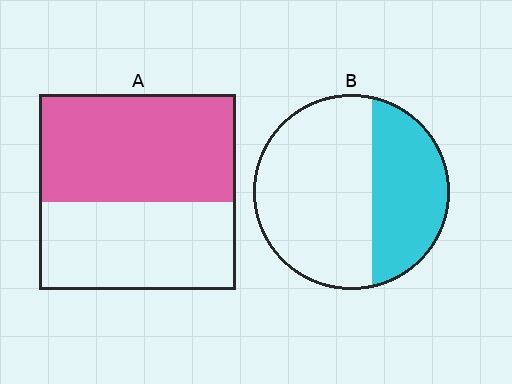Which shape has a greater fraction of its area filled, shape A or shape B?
Shape A.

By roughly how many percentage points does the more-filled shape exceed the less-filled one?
By roughly 20 percentage points (A over B).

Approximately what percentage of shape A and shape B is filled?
A is approximately 55% and B is approximately 35%.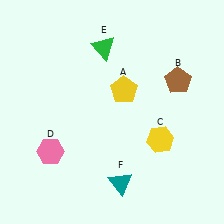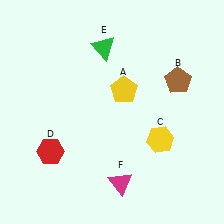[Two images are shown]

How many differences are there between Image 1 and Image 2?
There are 2 differences between the two images.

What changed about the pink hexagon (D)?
In Image 1, D is pink. In Image 2, it changed to red.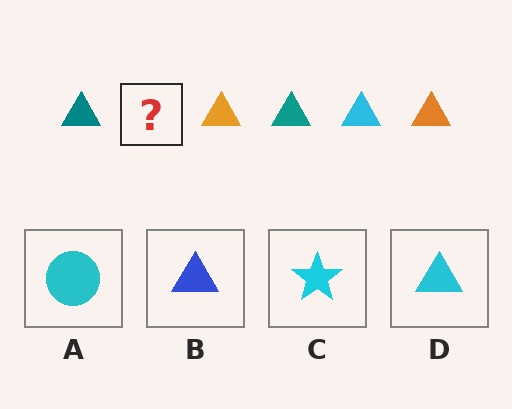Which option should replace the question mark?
Option D.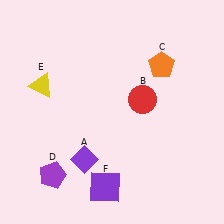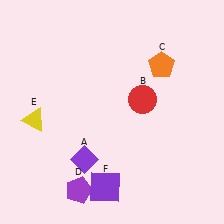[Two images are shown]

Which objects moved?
The objects that moved are: the purple pentagon (D), the yellow triangle (E).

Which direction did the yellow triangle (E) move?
The yellow triangle (E) moved down.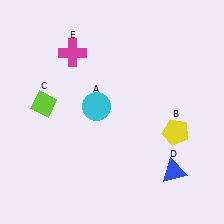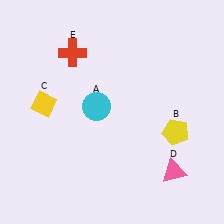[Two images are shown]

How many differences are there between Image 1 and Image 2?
There are 3 differences between the two images.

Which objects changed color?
C changed from lime to yellow. D changed from blue to pink. E changed from magenta to red.